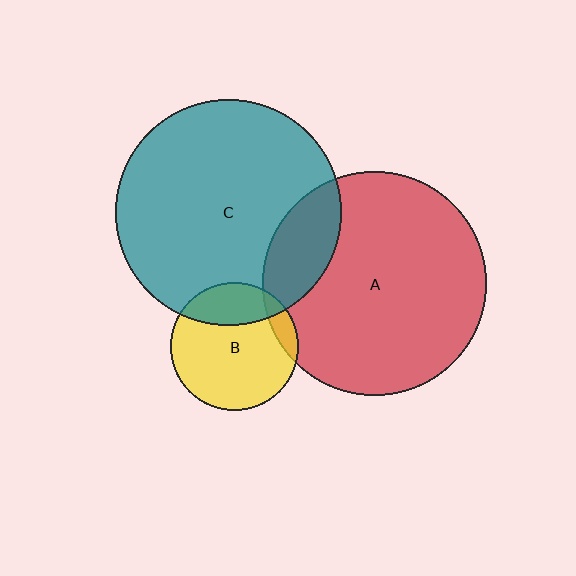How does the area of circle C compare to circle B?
Approximately 3.1 times.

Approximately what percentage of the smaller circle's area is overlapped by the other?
Approximately 15%.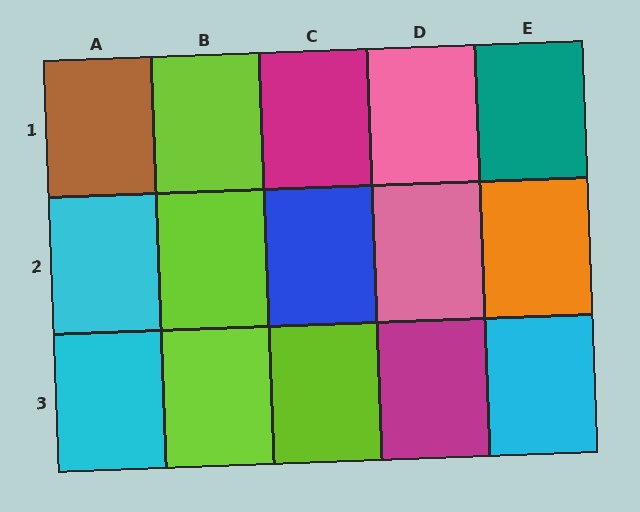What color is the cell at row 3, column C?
Lime.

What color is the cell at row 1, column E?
Teal.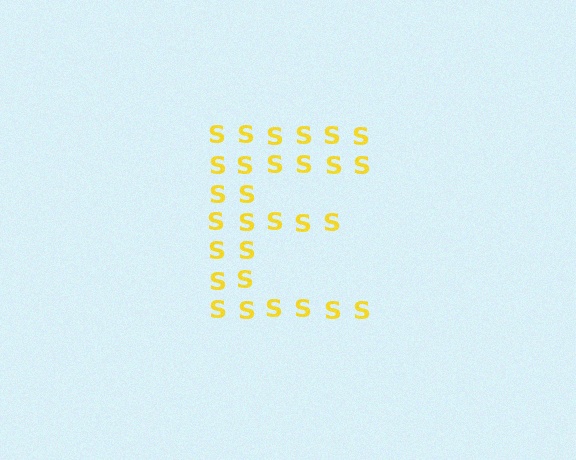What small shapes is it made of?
It is made of small letter S's.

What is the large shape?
The large shape is the letter E.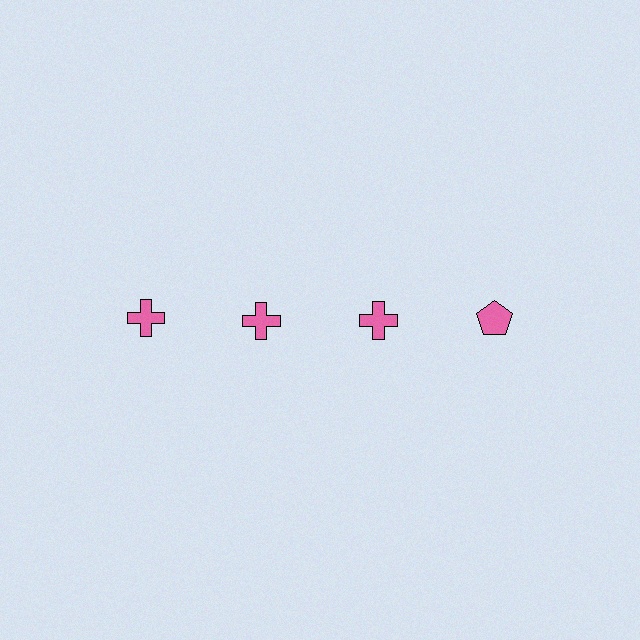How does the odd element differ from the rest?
It has a different shape: pentagon instead of cross.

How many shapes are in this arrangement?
There are 4 shapes arranged in a grid pattern.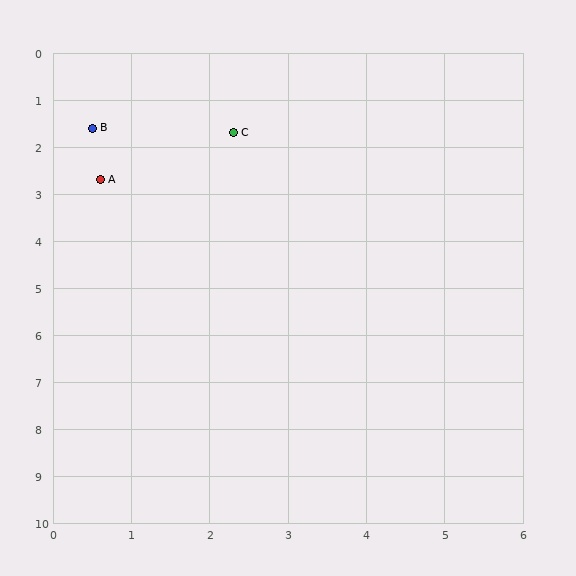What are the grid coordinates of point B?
Point B is at approximately (0.5, 1.6).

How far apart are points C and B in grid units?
Points C and B are about 1.8 grid units apart.